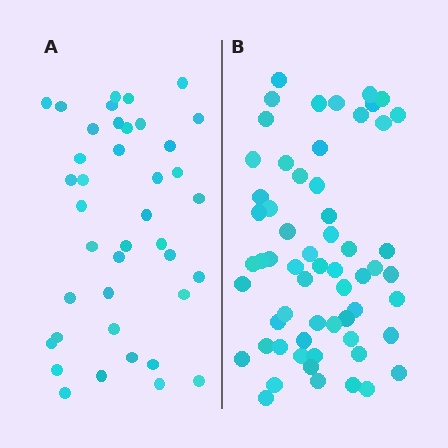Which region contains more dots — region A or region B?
Region B (the right region) has more dots.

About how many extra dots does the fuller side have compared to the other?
Region B has approximately 20 more dots than region A.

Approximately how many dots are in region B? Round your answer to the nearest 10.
About 60 dots.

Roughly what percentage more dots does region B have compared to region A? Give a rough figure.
About 50% more.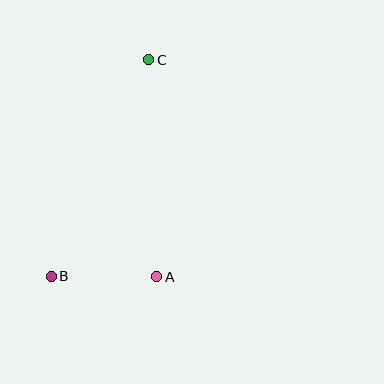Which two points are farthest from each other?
Points B and C are farthest from each other.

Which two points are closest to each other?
Points A and B are closest to each other.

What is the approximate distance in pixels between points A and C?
The distance between A and C is approximately 217 pixels.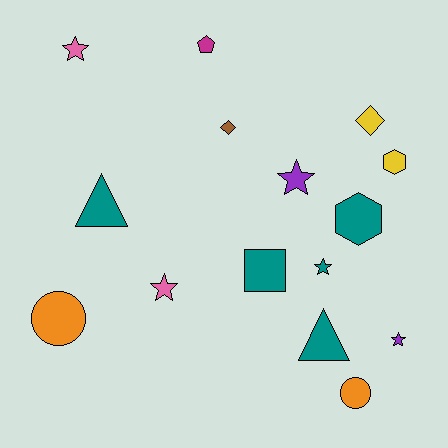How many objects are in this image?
There are 15 objects.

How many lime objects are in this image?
There are no lime objects.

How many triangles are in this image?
There are 2 triangles.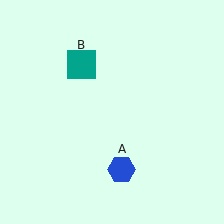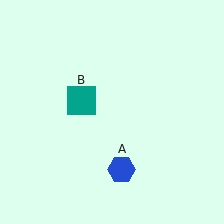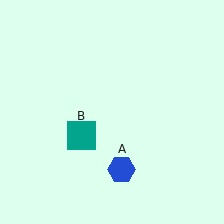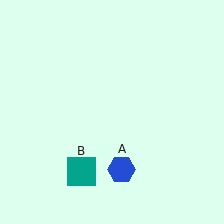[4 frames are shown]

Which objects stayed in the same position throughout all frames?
Blue hexagon (object A) remained stationary.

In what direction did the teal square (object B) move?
The teal square (object B) moved down.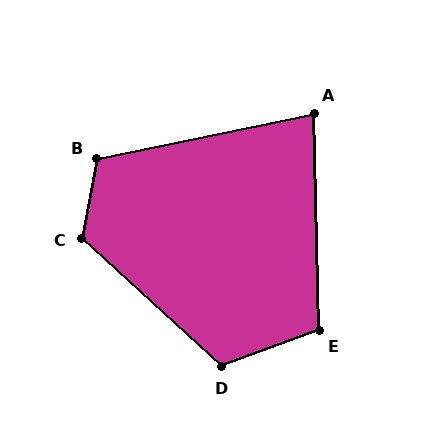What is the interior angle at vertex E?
Approximately 109 degrees (obtuse).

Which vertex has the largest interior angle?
C, at approximately 122 degrees.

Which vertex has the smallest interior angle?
A, at approximately 79 degrees.